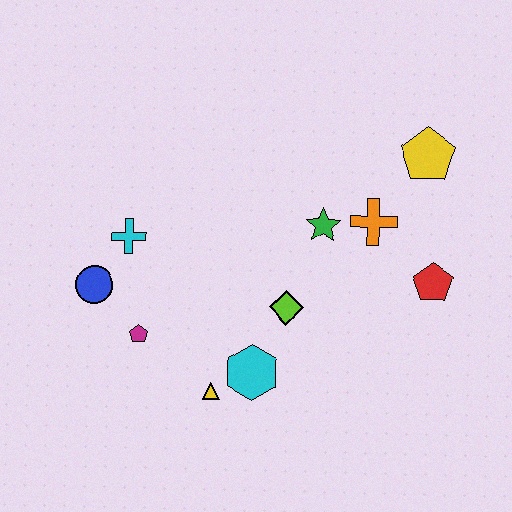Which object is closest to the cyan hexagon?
The yellow triangle is closest to the cyan hexagon.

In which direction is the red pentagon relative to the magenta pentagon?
The red pentagon is to the right of the magenta pentagon.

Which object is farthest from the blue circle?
The yellow pentagon is farthest from the blue circle.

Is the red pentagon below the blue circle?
No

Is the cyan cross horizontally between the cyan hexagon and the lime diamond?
No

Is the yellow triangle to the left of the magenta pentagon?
No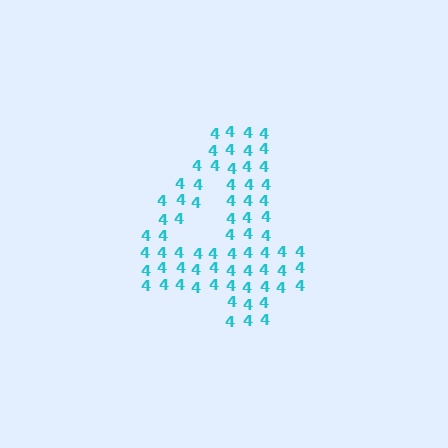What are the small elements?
The small elements are digit 4's.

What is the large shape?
The large shape is the digit 4.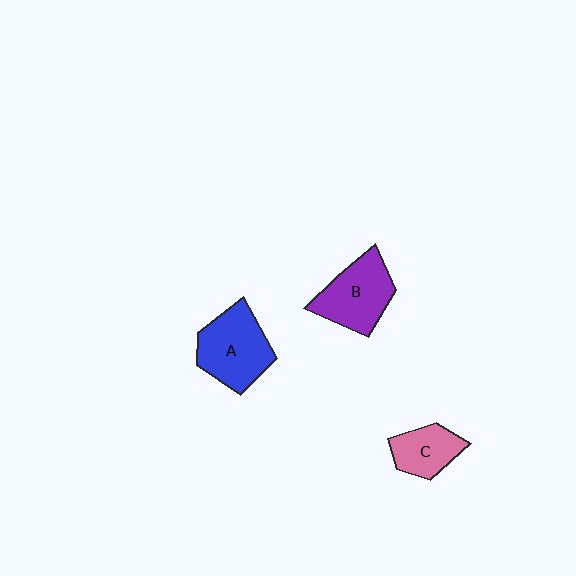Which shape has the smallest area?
Shape C (pink).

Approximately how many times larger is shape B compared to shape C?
Approximately 1.5 times.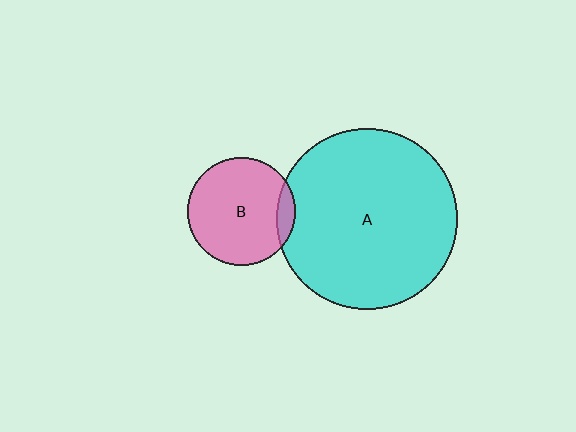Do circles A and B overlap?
Yes.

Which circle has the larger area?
Circle A (cyan).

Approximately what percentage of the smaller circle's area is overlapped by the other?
Approximately 10%.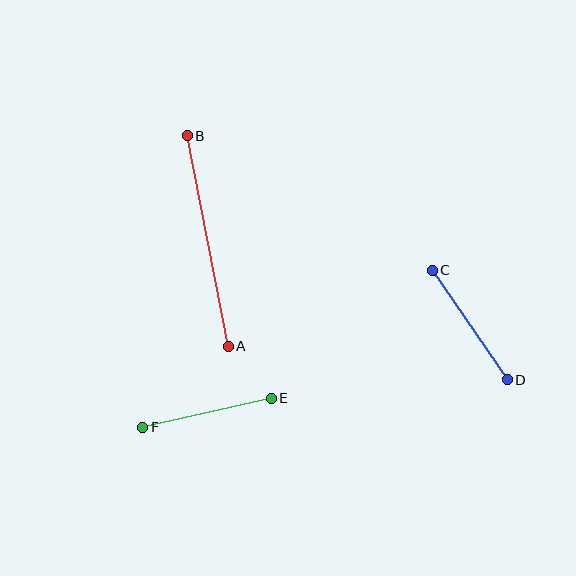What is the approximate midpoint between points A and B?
The midpoint is at approximately (208, 241) pixels.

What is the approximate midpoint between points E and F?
The midpoint is at approximately (207, 413) pixels.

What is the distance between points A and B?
The distance is approximately 215 pixels.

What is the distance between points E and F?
The distance is approximately 131 pixels.